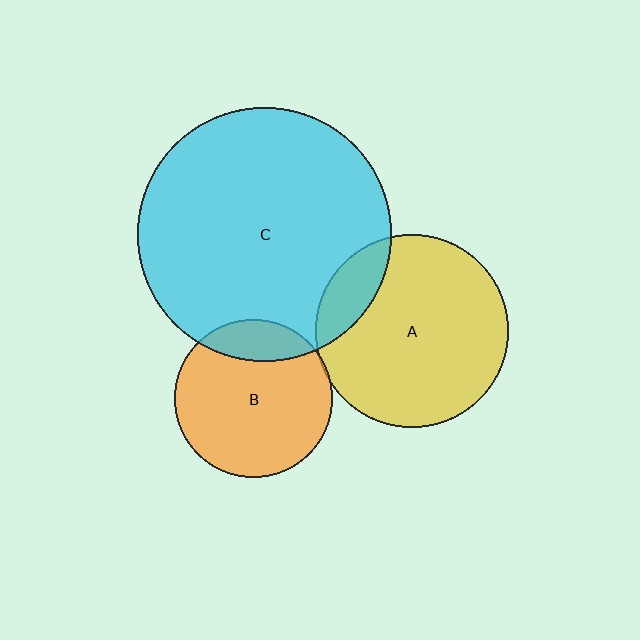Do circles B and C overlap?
Yes.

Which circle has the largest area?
Circle C (cyan).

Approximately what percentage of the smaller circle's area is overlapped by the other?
Approximately 15%.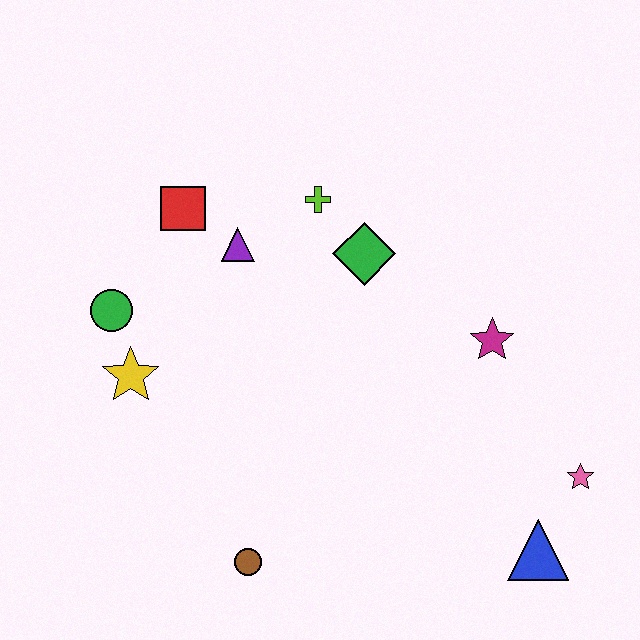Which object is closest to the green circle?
The yellow star is closest to the green circle.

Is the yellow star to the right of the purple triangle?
No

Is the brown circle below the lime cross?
Yes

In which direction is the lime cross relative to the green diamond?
The lime cross is above the green diamond.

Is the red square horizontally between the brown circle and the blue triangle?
No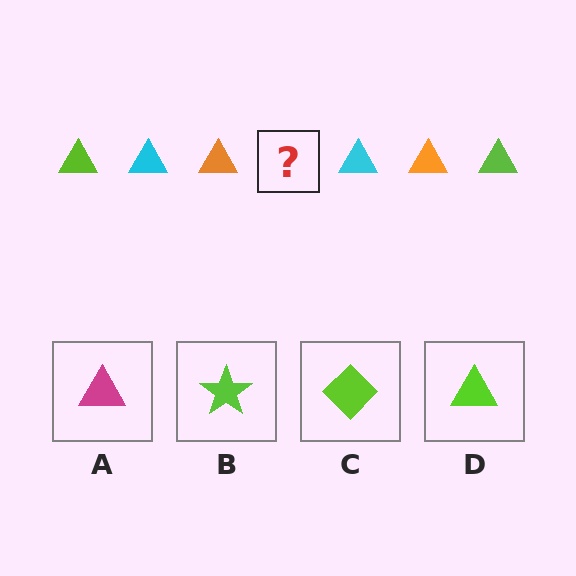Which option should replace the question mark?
Option D.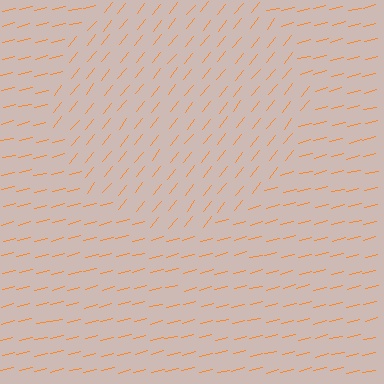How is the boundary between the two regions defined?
The boundary is defined purely by a change in line orientation (approximately 37 degrees difference). All lines are the same color and thickness.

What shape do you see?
I see a circle.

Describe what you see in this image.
The image is filled with small orange line segments. A circle region in the image has lines oriented differently from the surrounding lines, creating a visible texture boundary.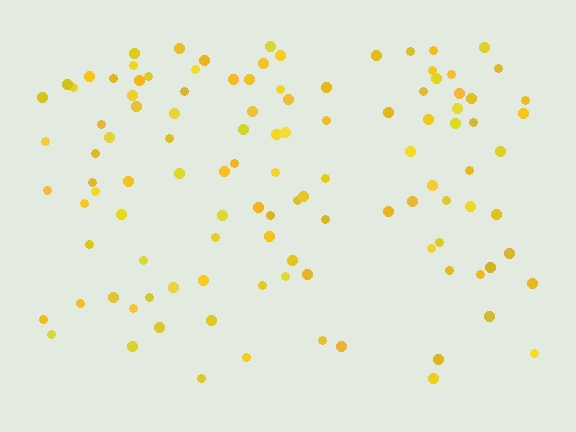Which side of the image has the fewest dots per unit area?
The bottom.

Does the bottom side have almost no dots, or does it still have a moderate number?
Still a moderate number, just noticeably fewer than the top.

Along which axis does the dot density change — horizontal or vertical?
Vertical.